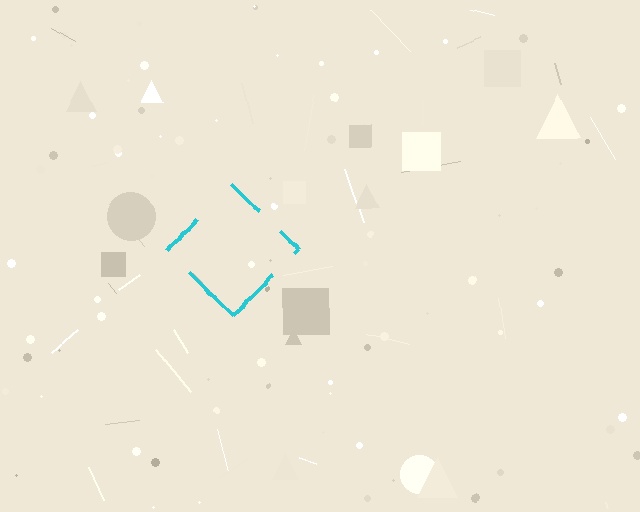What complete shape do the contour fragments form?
The contour fragments form a diamond.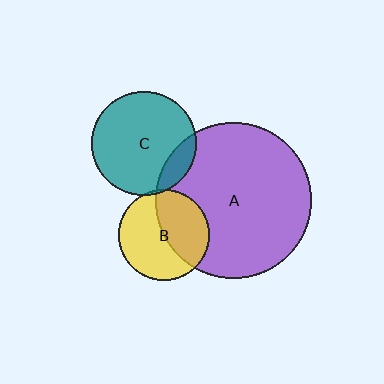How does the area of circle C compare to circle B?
Approximately 1.3 times.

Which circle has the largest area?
Circle A (purple).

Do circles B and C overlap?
Yes.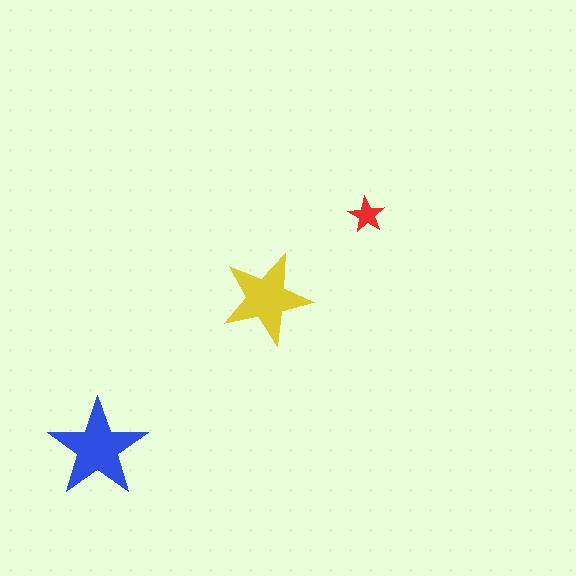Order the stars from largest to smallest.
the blue one, the yellow one, the red one.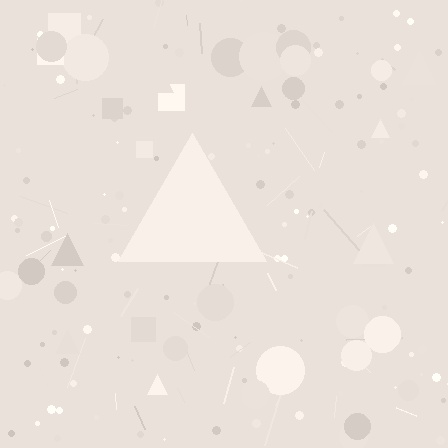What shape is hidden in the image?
A triangle is hidden in the image.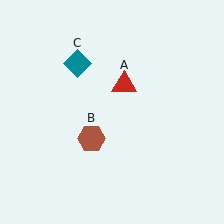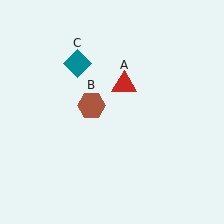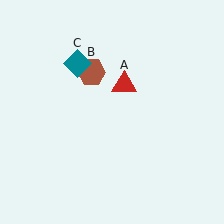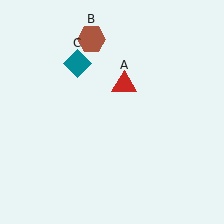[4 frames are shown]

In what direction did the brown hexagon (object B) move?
The brown hexagon (object B) moved up.